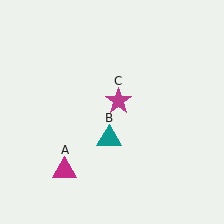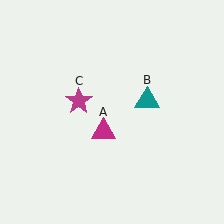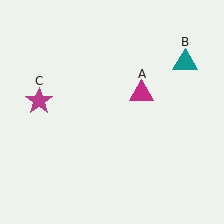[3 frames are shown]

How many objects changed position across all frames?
3 objects changed position: magenta triangle (object A), teal triangle (object B), magenta star (object C).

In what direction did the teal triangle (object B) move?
The teal triangle (object B) moved up and to the right.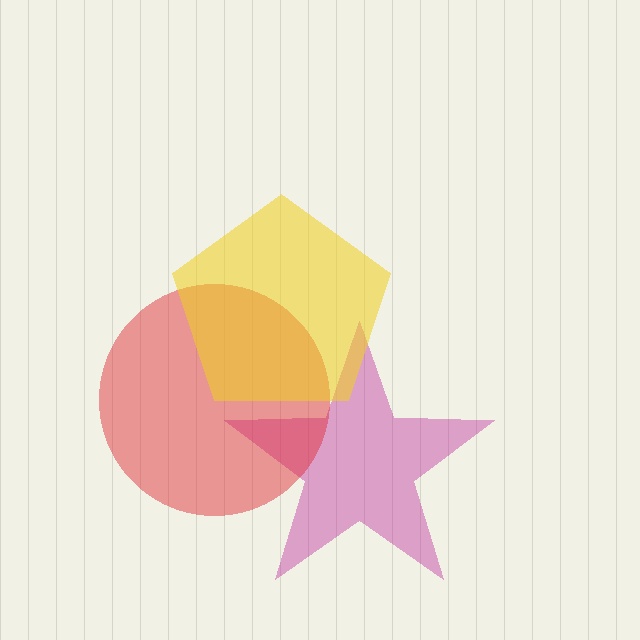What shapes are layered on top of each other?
The layered shapes are: a magenta star, a red circle, a yellow pentagon.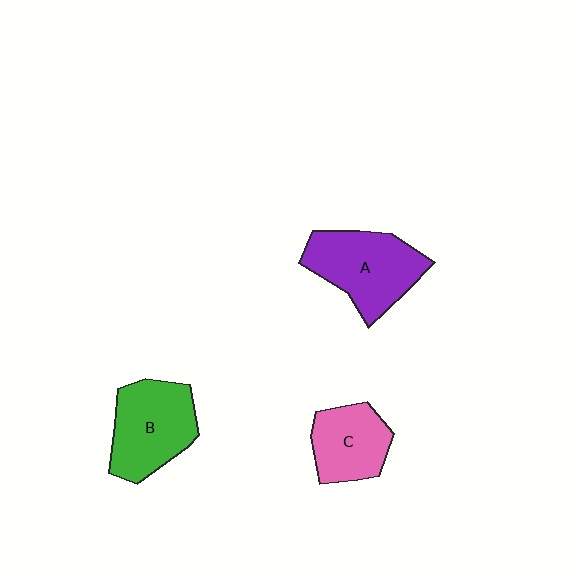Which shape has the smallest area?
Shape C (pink).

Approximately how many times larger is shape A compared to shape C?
Approximately 1.4 times.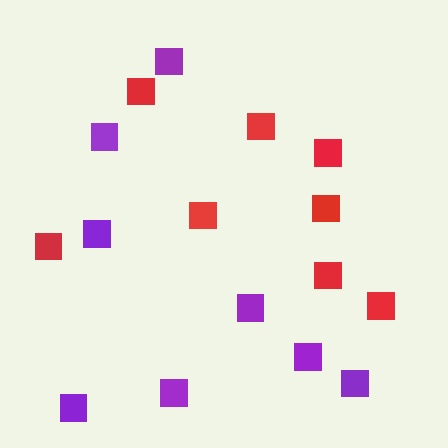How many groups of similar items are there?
There are 2 groups: one group of purple squares (8) and one group of red squares (8).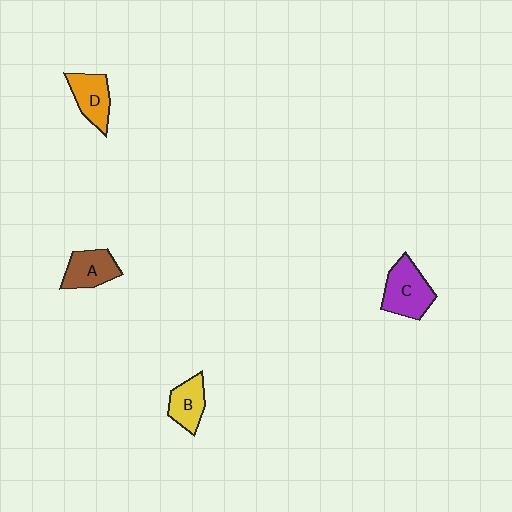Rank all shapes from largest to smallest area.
From largest to smallest: C (purple), A (brown), D (orange), B (yellow).